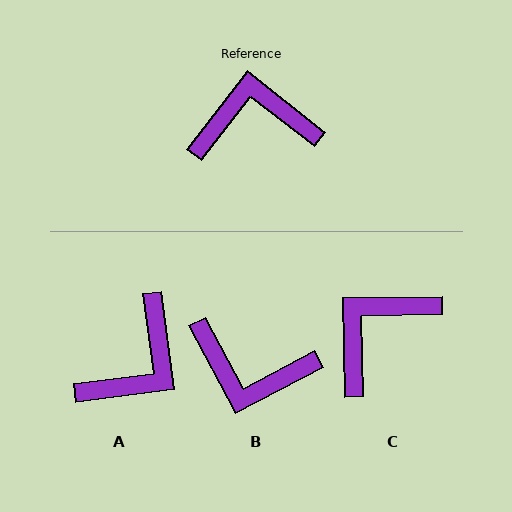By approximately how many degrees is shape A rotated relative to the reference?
Approximately 135 degrees clockwise.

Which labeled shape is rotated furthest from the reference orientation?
B, about 156 degrees away.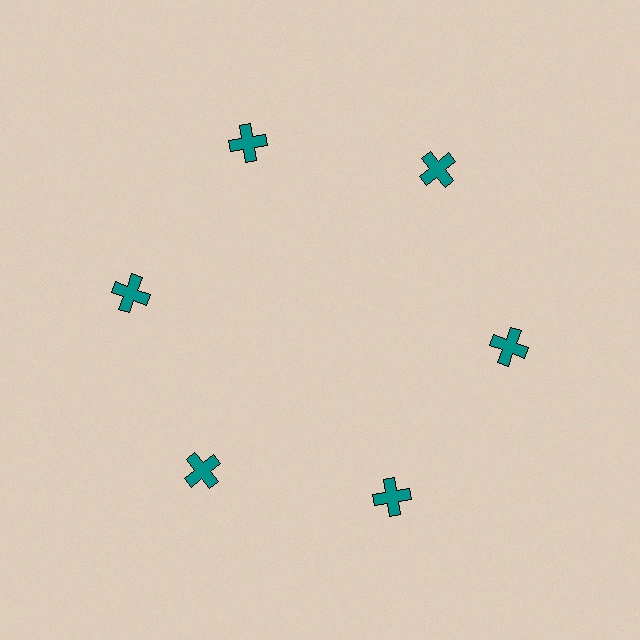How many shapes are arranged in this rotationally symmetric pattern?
There are 6 shapes, arranged in 6 groups of 1.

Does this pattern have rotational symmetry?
Yes, this pattern has 6-fold rotational symmetry. It looks the same after rotating 60 degrees around the center.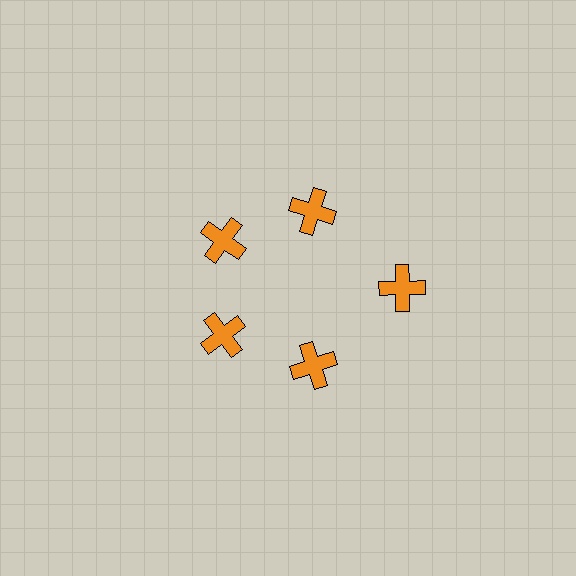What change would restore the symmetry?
The symmetry would be restored by moving it inward, back onto the ring so that all 5 crosses sit at equal angles and equal distance from the center.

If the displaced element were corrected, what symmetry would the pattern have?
It would have 5-fold rotational symmetry — the pattern would map onto itself every 72 degrees.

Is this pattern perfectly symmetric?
No. The 5 orange crosses are arranged in a ring, but one element near the 3 o'clock position is pushed outward from the center, breaking the 5-fold rotational symmetry.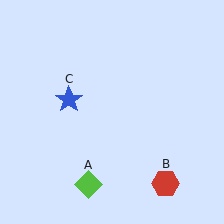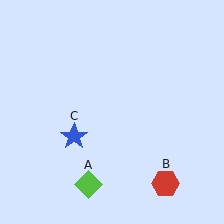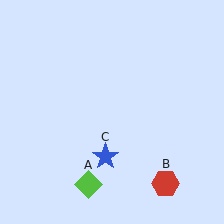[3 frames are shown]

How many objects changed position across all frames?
1 object changed position: blue star (object C).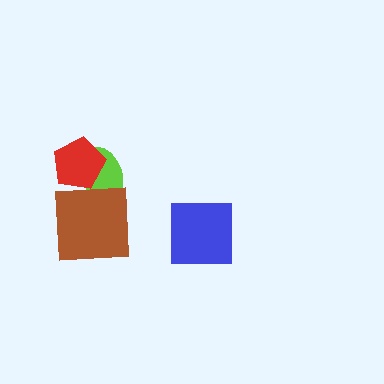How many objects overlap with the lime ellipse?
2 objects overlap with the lime ellipse.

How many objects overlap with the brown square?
2 objects overlap with the brown square.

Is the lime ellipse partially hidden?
Yes, it is partially covered by another shape.